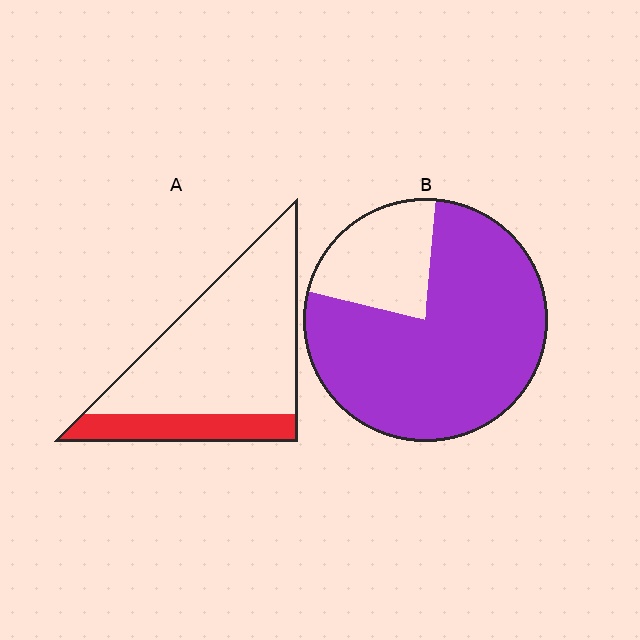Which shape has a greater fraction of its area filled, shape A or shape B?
Shape B.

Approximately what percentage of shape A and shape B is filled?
A is approximately 20% and B is approximately 80%.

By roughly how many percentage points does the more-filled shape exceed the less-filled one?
By roughly 55 percentage points (B over A).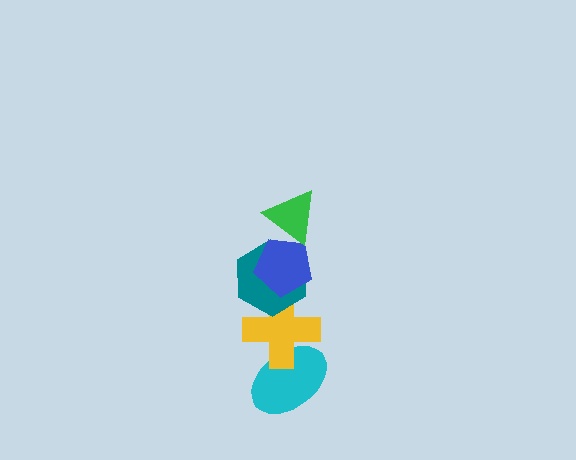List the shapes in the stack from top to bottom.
From top to bottom: the green triangle, the blue pentagon, the teal hexagon, the yellow cross, the cyan ellipse.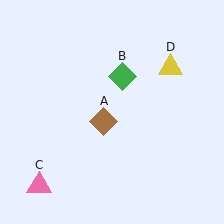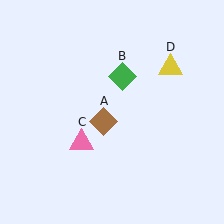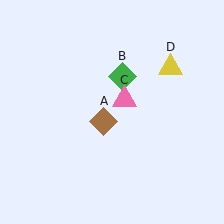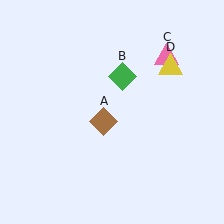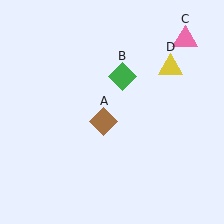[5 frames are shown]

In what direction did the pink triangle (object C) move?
The pink triangle (object C) moved up and to the right.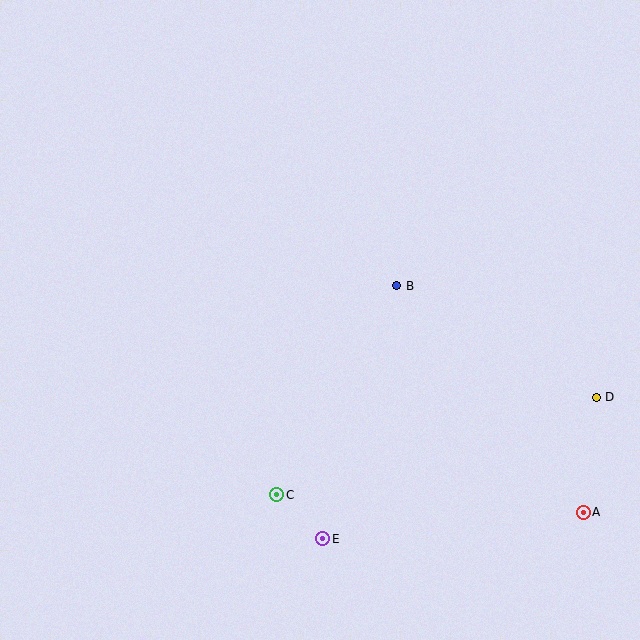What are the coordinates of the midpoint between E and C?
The midpoint between E and C is at (300, 517).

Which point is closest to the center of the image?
Point B at (397, 286) is closest to the center.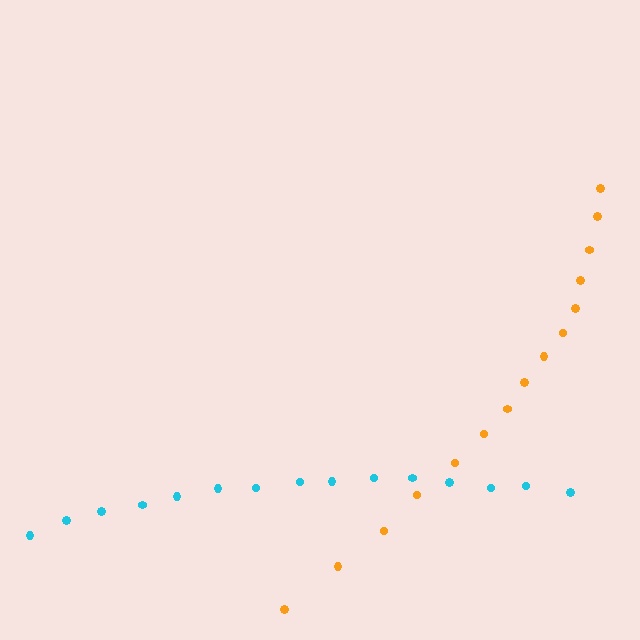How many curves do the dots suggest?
There are 2 distinct paths.